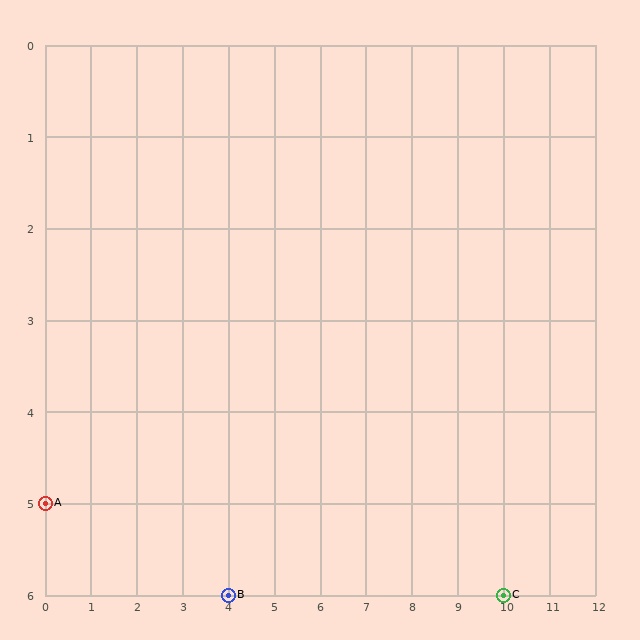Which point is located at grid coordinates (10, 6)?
Point C is at (10, 6).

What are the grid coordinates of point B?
Point B is at grid coordinates (4, 6).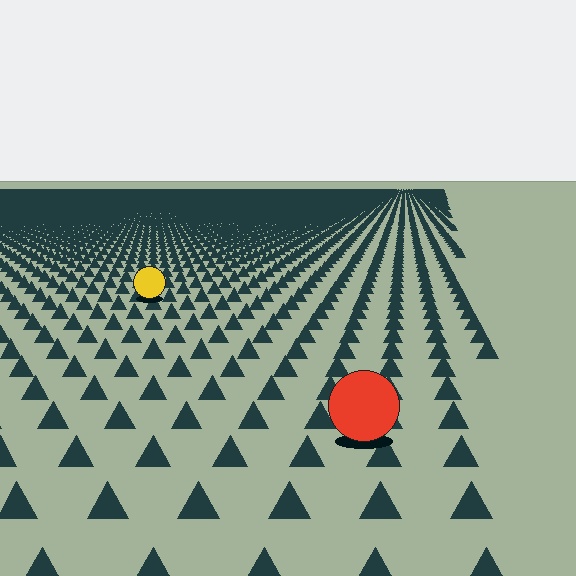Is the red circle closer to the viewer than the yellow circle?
Yes. The red circle is closer — you can tell from the texture gradient: the ground texture is coarser near it.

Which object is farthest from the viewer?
The yellow circle is farthest from the viewer. It appears smaller and the ground texture around it is denser.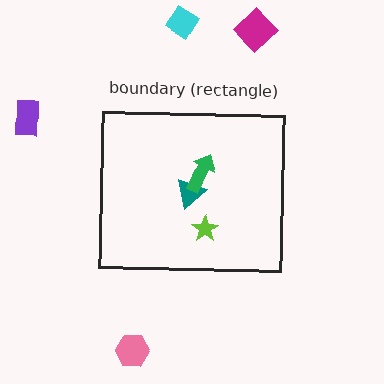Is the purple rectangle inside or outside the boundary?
Outside.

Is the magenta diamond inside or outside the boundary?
Outside.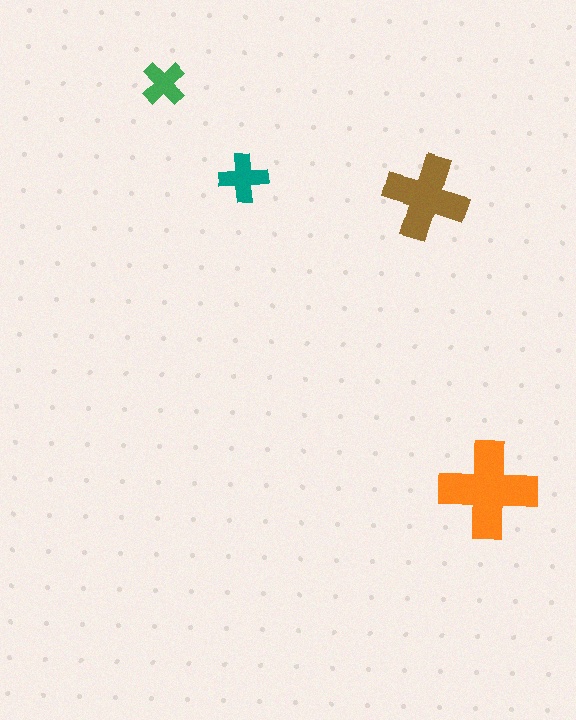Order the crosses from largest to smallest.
the orange one, the brown one, the teal one, the green one.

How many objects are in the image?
There are 4 objects in the image.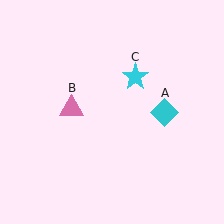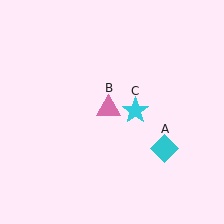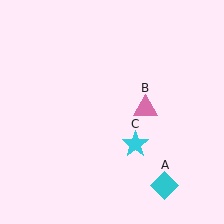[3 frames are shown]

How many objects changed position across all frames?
3 objects changed position: cyan diamond (object A), pink triangle (object B), cyan star (object C).